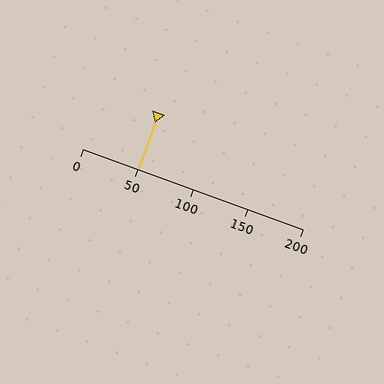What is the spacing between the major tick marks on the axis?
The major ticks are spaced 50 apart.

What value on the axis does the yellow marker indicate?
The marker indicates approximately 50.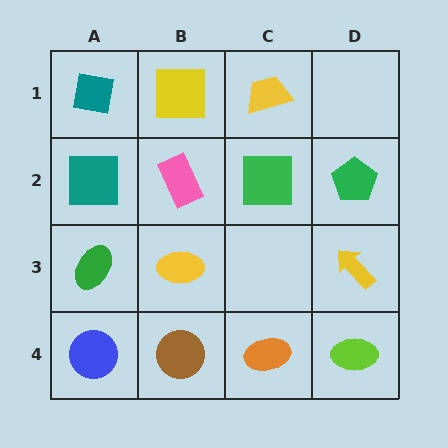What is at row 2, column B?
A pink rectangle.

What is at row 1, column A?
A teal square.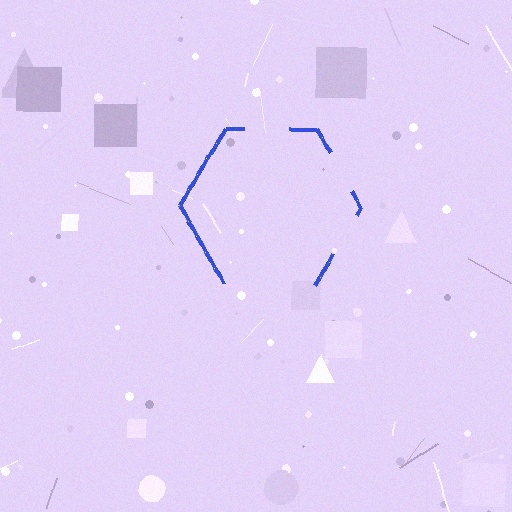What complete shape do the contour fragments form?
The contour fragments form a hexagon.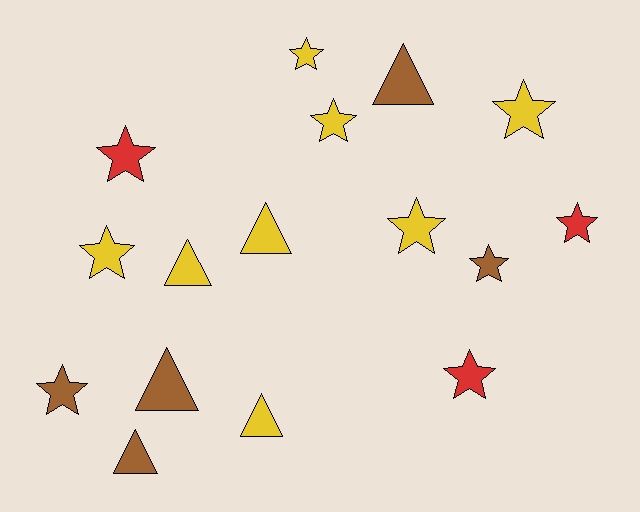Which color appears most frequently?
Yellow, with 8 objects.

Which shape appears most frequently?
Star, with 10 objects.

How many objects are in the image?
There are 16 objects.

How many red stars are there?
There are 3 red stars.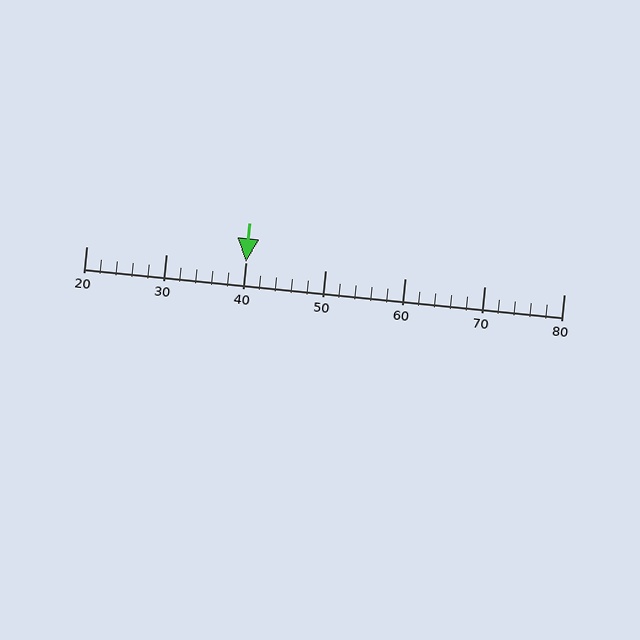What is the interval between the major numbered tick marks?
The major tick marks are spaced 10 units apart.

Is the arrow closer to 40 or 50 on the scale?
The arrow is closer to 40.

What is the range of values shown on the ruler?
The ruler shows values from 20 to 80.